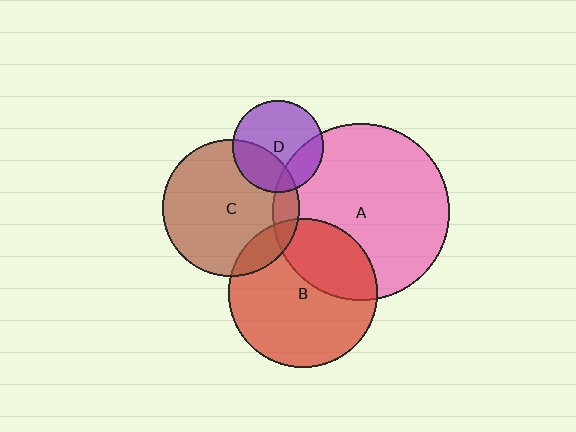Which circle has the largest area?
Circle A (pink).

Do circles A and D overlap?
Yes.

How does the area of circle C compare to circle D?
Approximately 2.2 times.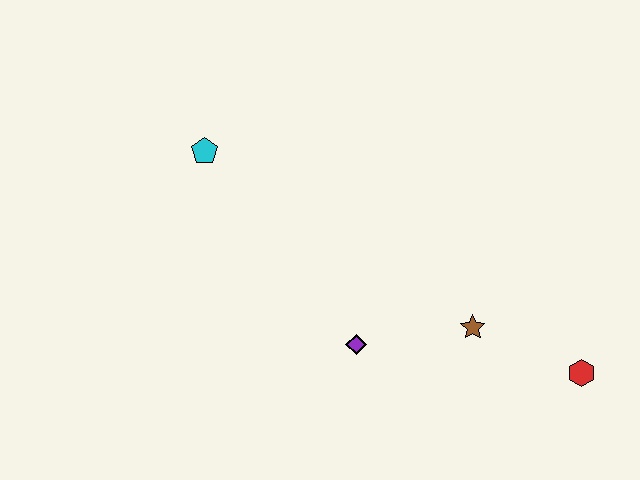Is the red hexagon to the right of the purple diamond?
Yes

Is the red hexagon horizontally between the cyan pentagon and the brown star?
No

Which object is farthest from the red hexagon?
The cyan pentagon is farthest from the red hexagon.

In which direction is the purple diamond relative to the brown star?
The purple diamond is to the left of the brown star.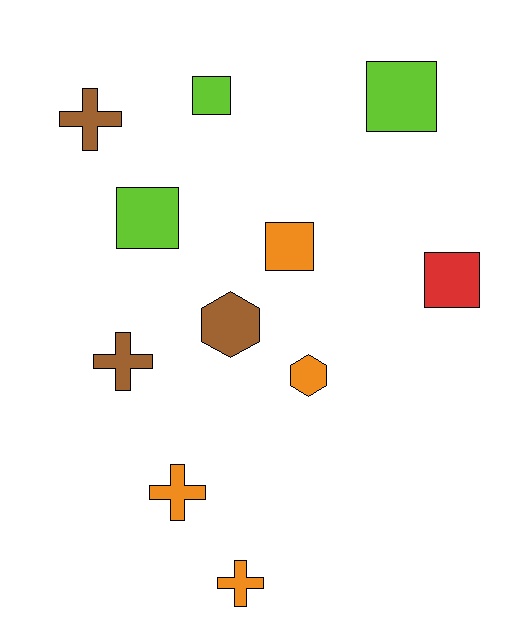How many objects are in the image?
There are 11 objects.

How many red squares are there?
There is 1 red square.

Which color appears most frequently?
Orange, with 4 objects.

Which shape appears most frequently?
Square, with 5 objects.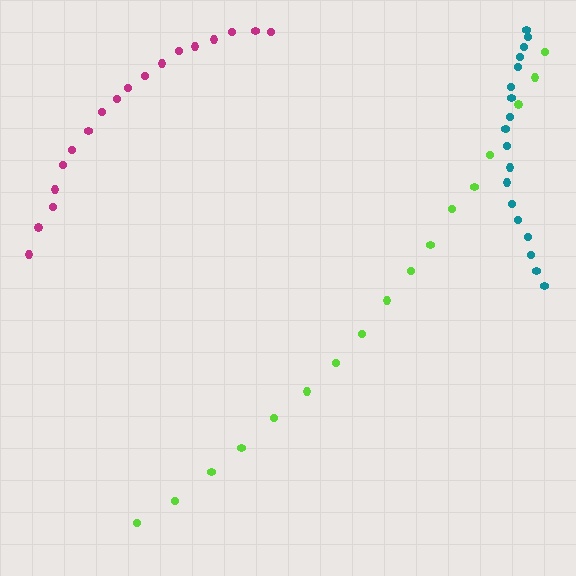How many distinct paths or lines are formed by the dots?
There are 3 distinct paths.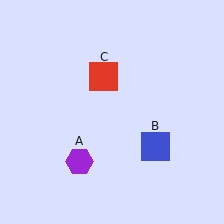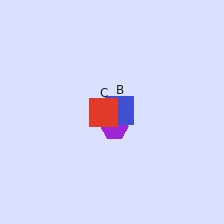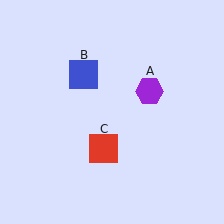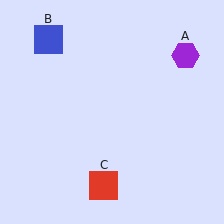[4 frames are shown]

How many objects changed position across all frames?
3 objects changed position: purple hexagon (object A), blue square (object B), red square (object C).